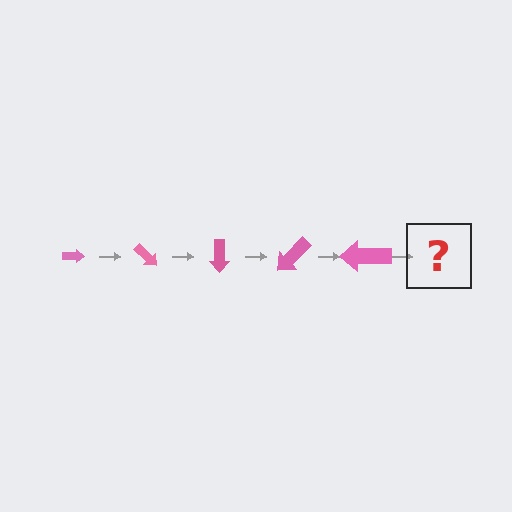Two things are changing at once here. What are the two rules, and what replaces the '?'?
The two rules are that the arrow grows larger each step and it rotates 45 degrees each step. The '?' should be an arrow, larger than the previous one and rotated 225 degrees from the start.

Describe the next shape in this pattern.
It should be an arrow, larger than the previous one and rotated 225 degrees from the start.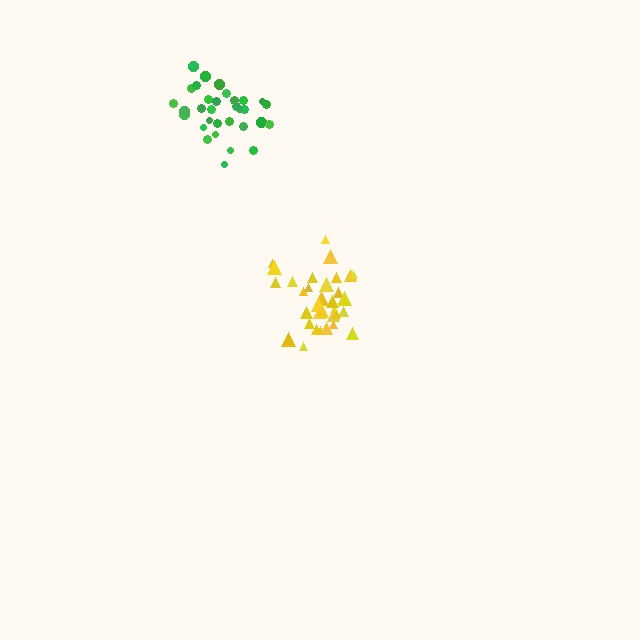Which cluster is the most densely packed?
Yellow.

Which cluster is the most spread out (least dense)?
Green.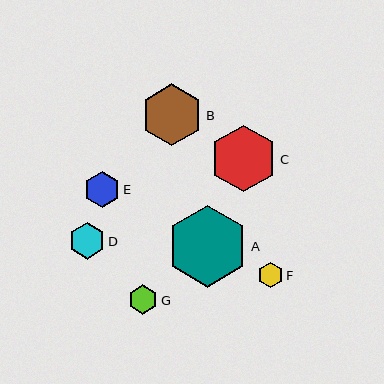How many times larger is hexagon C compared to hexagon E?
Hexagon C is approximately 1.9 times the size of hexagon E.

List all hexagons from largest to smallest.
From largest to smallest: A, C, B, D, E, G, F.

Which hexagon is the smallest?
Hexagon F is the smallest with a size of approximately 25 pixels.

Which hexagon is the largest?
Hexagon A is the largest with a size of approximately 81 pixels.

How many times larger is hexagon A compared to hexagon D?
Hexagon A is approximately 2.3 times the size of hexagon D.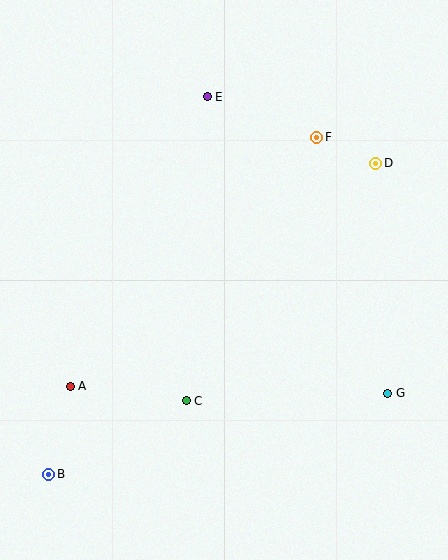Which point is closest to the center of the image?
Point C at (186, 401) is closest to the center.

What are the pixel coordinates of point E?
Point E is at (207, 97).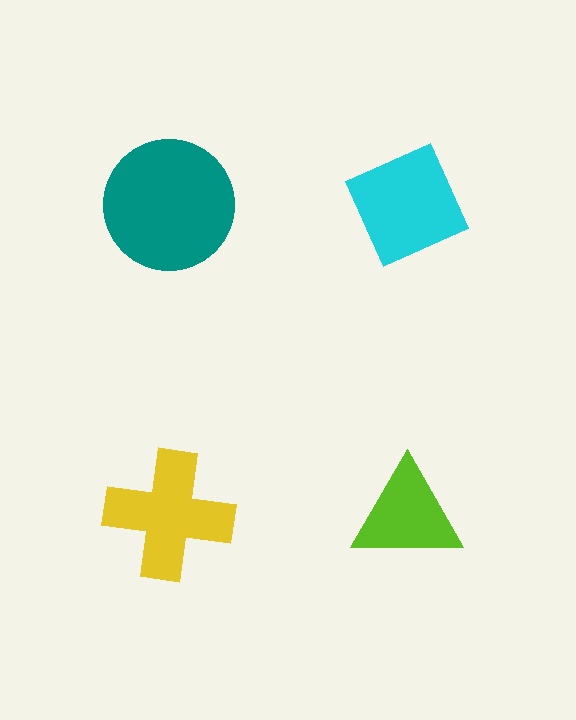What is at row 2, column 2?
A lime triangle.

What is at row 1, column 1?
A teal circle.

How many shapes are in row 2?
2 shapes.